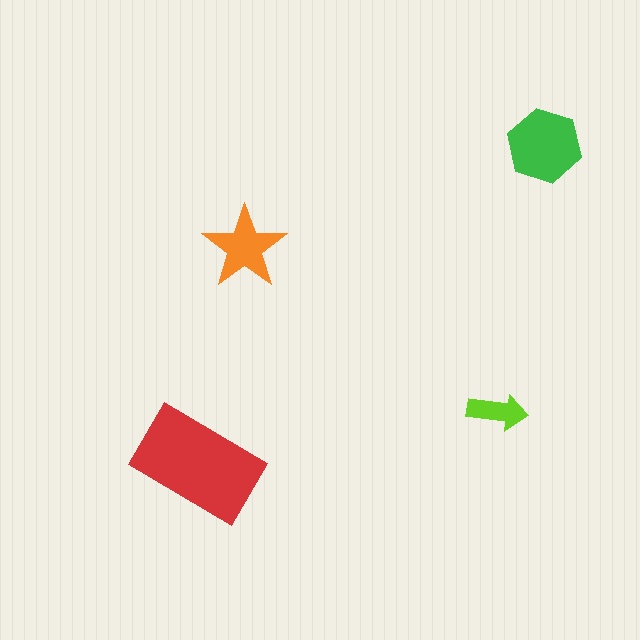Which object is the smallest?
The lime arrow.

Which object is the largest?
The red rectangle.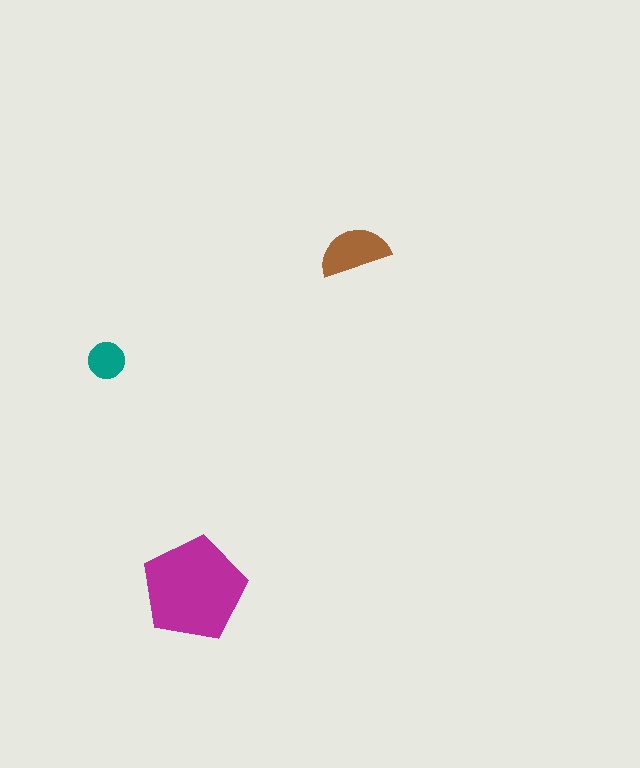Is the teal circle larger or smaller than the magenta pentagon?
Smaller.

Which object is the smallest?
The teal circle.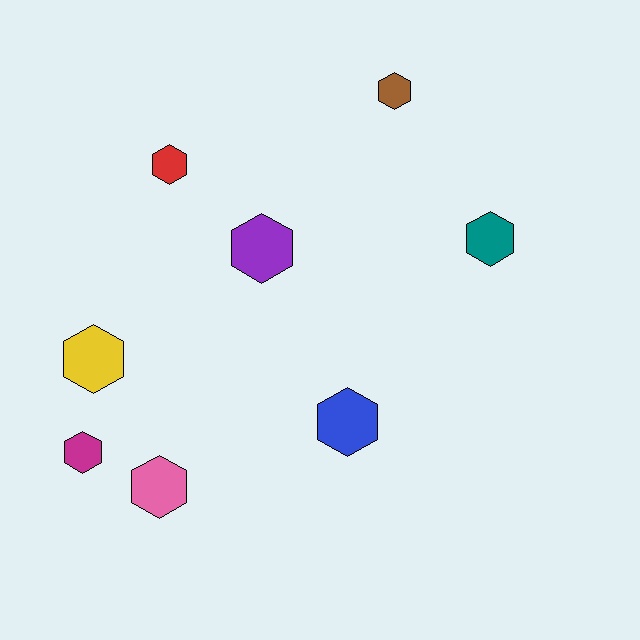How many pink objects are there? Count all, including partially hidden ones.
There is 1 pink object.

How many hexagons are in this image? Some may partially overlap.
There are 8 hexagons.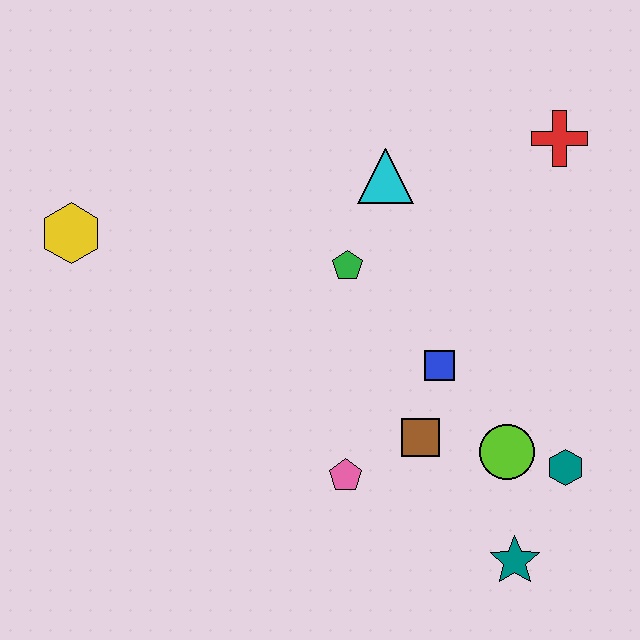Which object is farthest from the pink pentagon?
The red cross is farthest from the pink pentagon.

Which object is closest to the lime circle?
The teal hexagon is closest to the lime circle.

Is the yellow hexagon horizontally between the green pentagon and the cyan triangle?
No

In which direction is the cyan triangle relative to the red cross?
The cyan triangle is to the left of the red cross.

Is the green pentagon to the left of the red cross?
Yes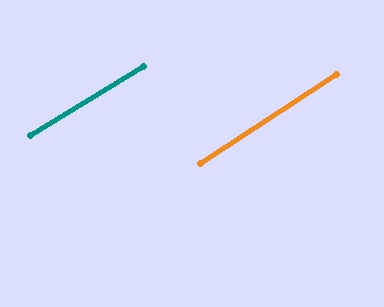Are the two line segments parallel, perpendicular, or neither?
Parallel — their directions differ by only 1.8°.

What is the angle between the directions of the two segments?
Approximately 2 degrees.